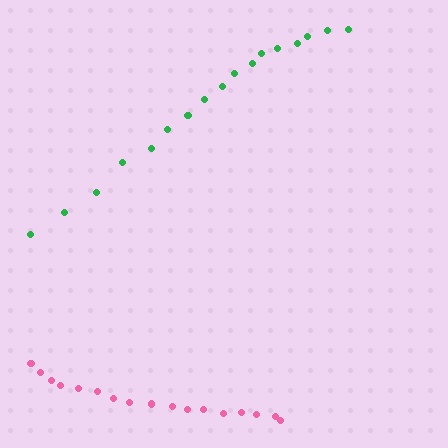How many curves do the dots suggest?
There are 2 distinct paths.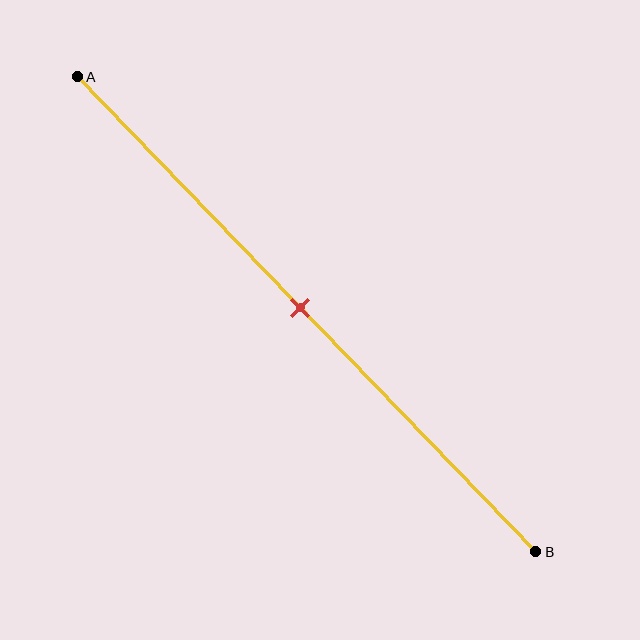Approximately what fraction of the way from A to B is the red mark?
The red mark is approximately 50% of the way from A to B.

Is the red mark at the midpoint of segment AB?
Yes, the mark is approximately at the midpoint.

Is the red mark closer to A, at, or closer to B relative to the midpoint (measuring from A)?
The red mark is approximately at the midpoint of segment AB.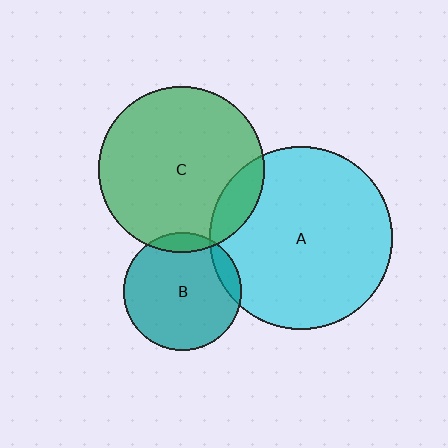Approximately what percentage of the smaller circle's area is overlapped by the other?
Approximately 10%.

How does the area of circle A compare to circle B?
Approximately 2.4 times.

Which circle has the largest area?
Circle A (cyan).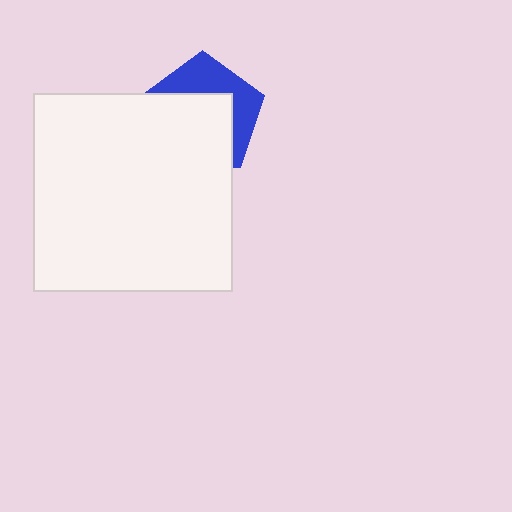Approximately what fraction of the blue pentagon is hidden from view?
Roughly 60% of the blue pentagon is hidden behind the white square.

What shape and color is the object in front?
The object in front is a white square.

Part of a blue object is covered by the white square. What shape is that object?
It is a pentagon.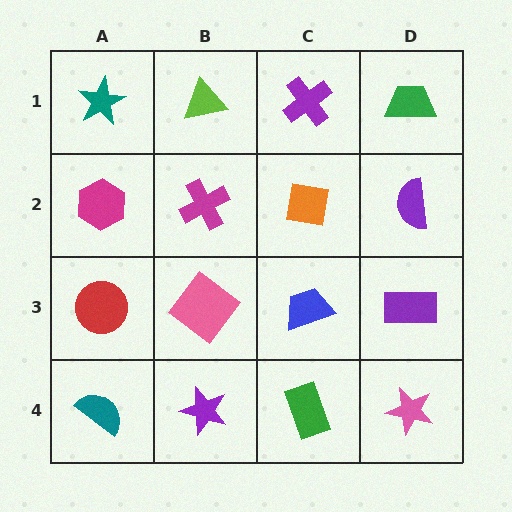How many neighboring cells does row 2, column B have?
4.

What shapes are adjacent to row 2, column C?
A purple cross (row 1, column C), a blue trapezoid (row 3, column C), a magenta cross (row 2, column B), a purple semicircle (row 2, column D).